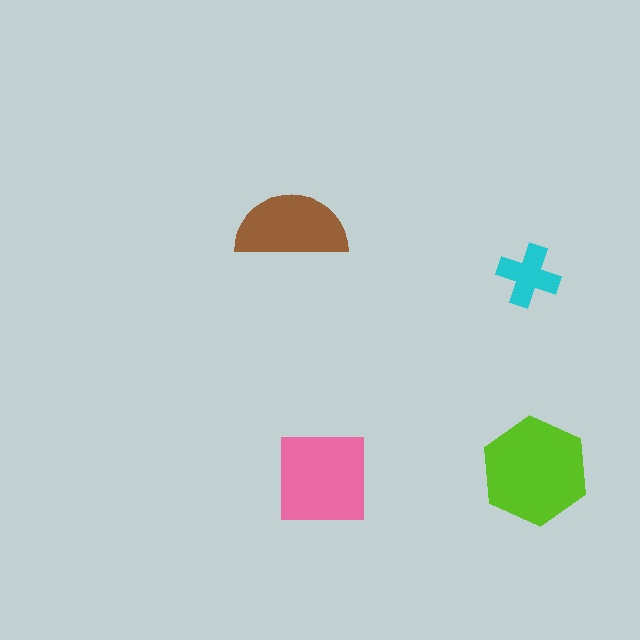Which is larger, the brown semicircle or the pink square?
The pink square.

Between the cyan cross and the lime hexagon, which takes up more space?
The lime hexagon.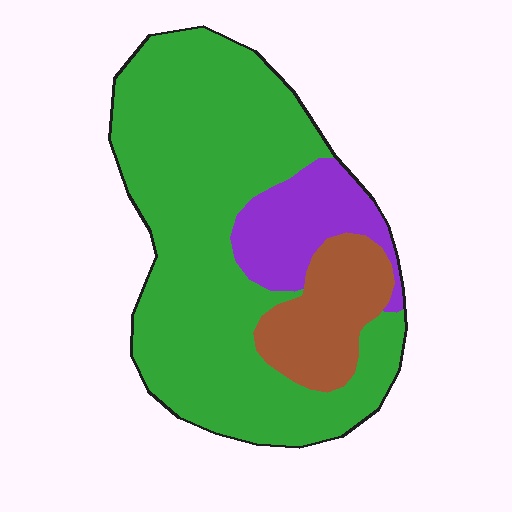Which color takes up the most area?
Green, at roughly 70%.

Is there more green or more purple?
Green.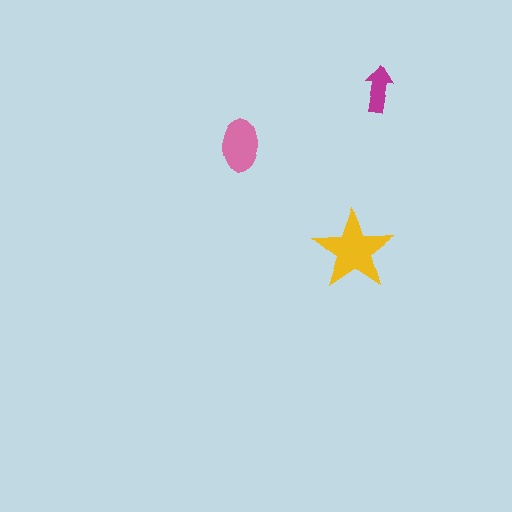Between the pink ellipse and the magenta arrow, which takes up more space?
The pink ellipse.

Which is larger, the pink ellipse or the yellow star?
The yellow star.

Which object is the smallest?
The magenta arrow.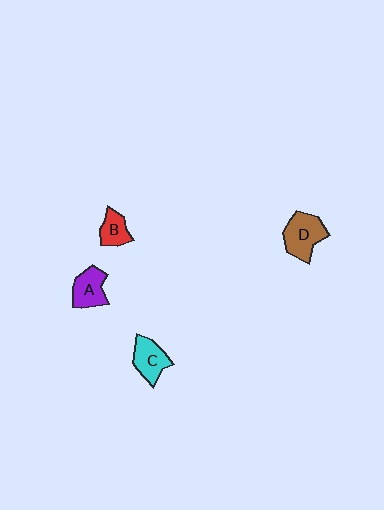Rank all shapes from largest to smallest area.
From largest to smallest: D (brown), C (cyan), A (purple), B (red).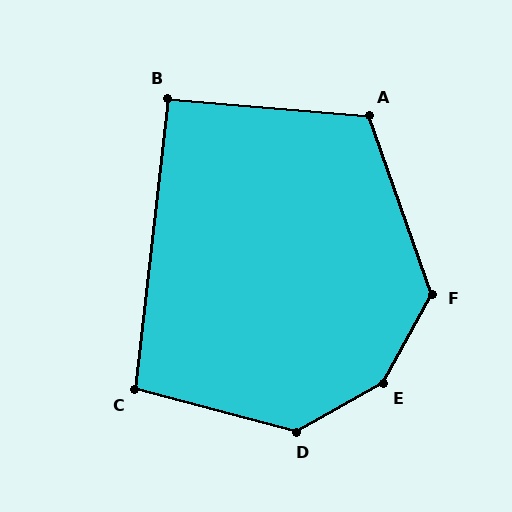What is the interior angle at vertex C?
Approximately 98 degrees (obtuse).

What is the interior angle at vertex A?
Approximately 114 degrees (obtuse).